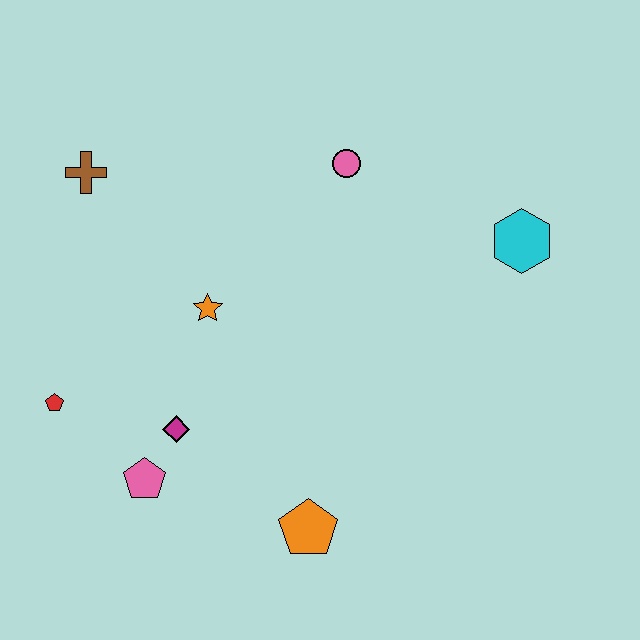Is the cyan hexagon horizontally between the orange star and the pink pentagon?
No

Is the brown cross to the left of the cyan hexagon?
Yes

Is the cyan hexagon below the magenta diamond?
No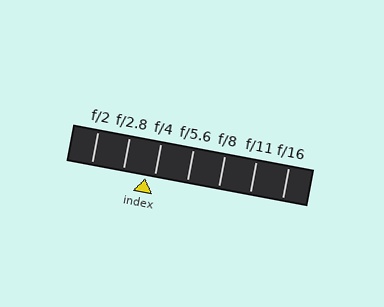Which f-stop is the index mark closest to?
The index mark is closest to f/4.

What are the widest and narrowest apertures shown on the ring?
The widest aperture shown is f/2 and the narrowest is f/16.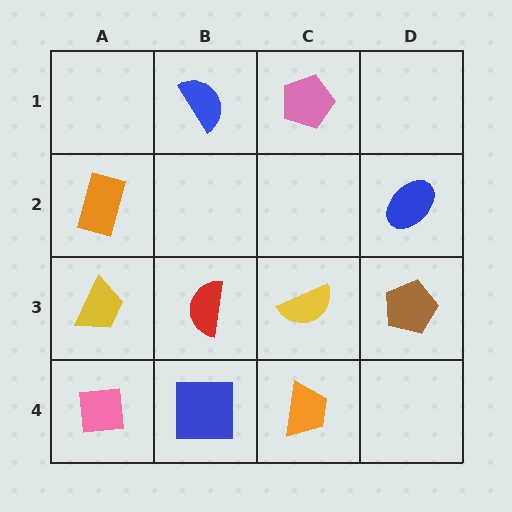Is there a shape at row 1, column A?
No, that cell is empty.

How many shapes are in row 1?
2 shapes.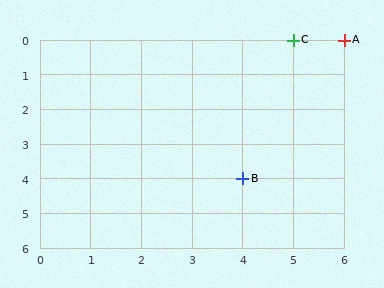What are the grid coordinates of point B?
Point B is at grid coordinates (4, 4).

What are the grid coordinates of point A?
Point A is at grid coordinates (6, 0).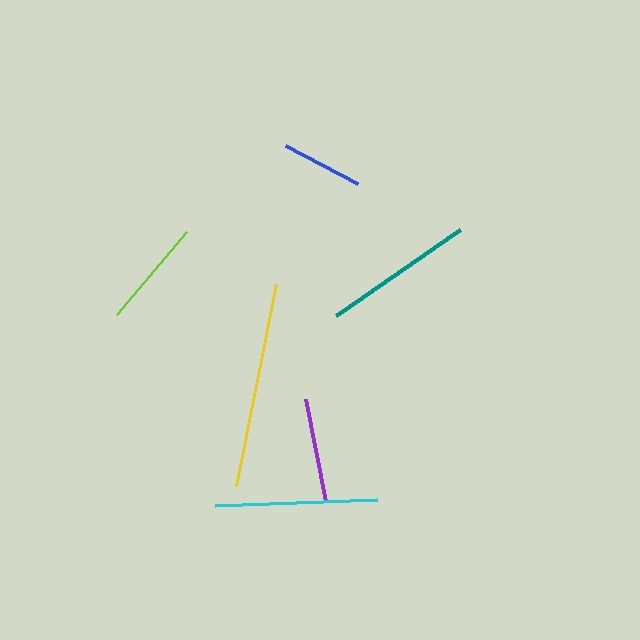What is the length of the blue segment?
The blue segment is approximately 82 pixels long.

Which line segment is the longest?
The yellow line is the longest at approximately 205 pixels.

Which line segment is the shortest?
The blue line is the shortest at approximately 82 pixels.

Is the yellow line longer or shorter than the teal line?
The yellow line is longer than the teal line.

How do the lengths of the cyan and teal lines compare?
The cyan and teal lines are approximately the same length.